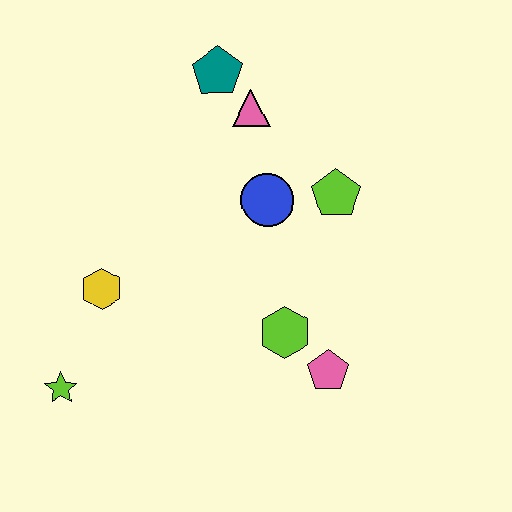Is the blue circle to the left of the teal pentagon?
No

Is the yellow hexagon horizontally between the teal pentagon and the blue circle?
No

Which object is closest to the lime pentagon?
The blue circle is closest to the lime pentagon.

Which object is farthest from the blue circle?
The lime star is farthest from the blue circle.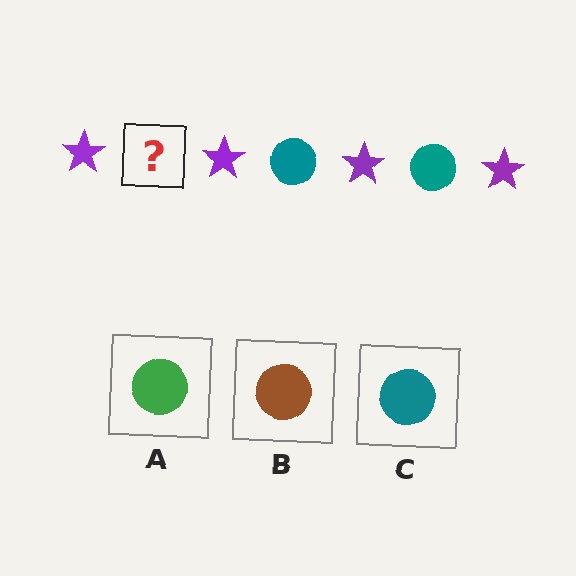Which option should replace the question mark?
Option C.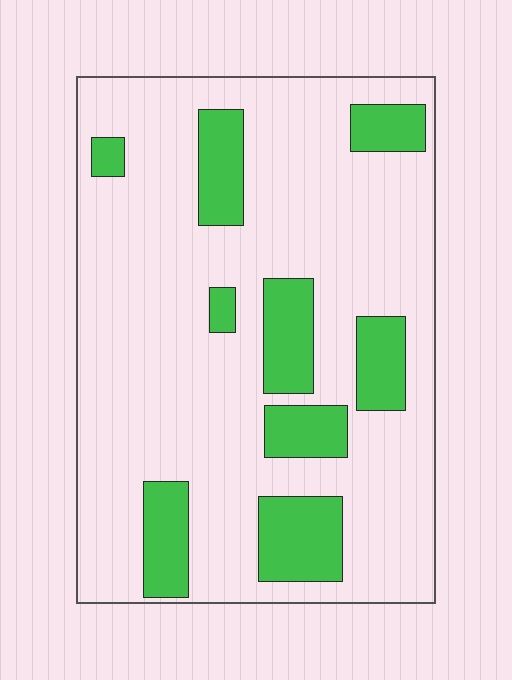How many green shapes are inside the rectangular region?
9.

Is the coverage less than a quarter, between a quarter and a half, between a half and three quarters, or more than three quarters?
Less than a quarter.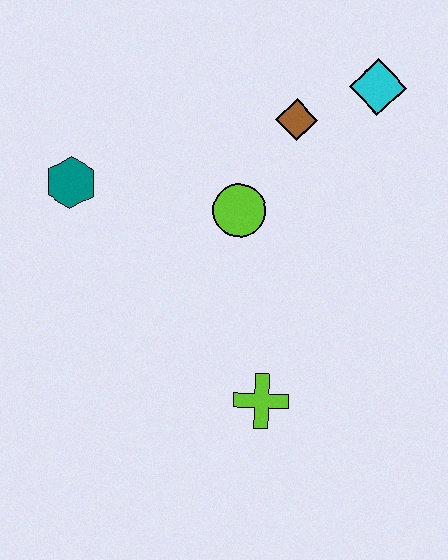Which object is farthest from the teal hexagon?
The cyan diamond is farthest from the teal hexagon.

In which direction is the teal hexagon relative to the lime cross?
The teal hexagon is above the lime cross.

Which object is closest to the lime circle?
The brown diamond is closest to the lime circle.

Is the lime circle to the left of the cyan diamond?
Yes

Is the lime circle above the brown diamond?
No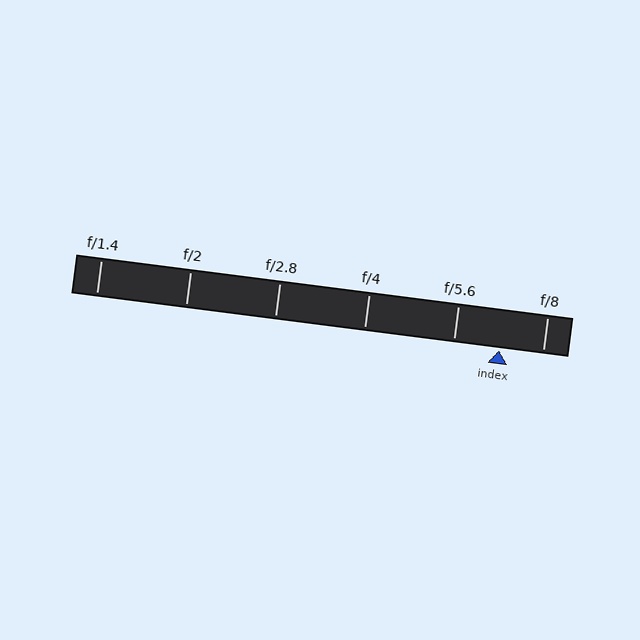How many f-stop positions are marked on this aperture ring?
There are 6 f-stop positions marked.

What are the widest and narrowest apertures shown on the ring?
The widest aperture shown is f/1.4 and the narrowest is f/8.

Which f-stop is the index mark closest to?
The index mark is closest to f/8.